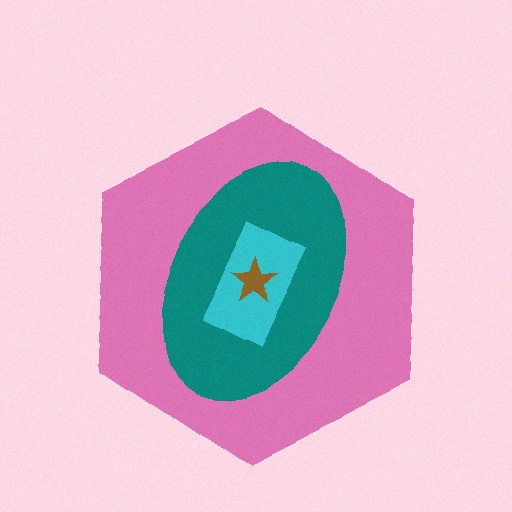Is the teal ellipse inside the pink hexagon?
Yes.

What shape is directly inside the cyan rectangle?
The brown star.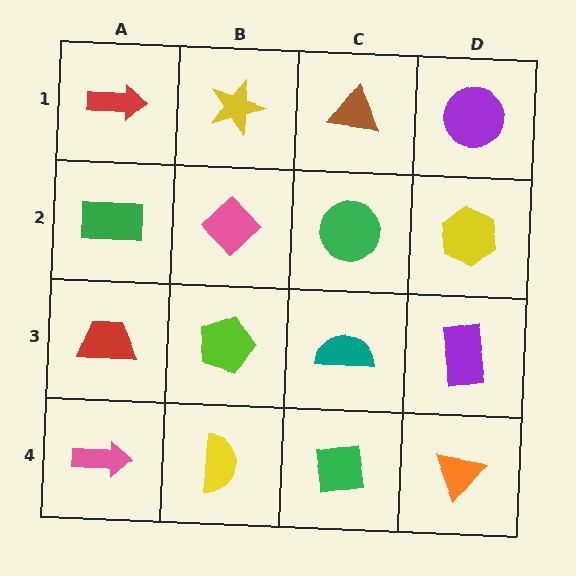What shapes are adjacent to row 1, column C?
A green circle (row 2, column C), a yellow star (row 1, column B), a purple circle (row 1, column D).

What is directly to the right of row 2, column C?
A yellow hexagon.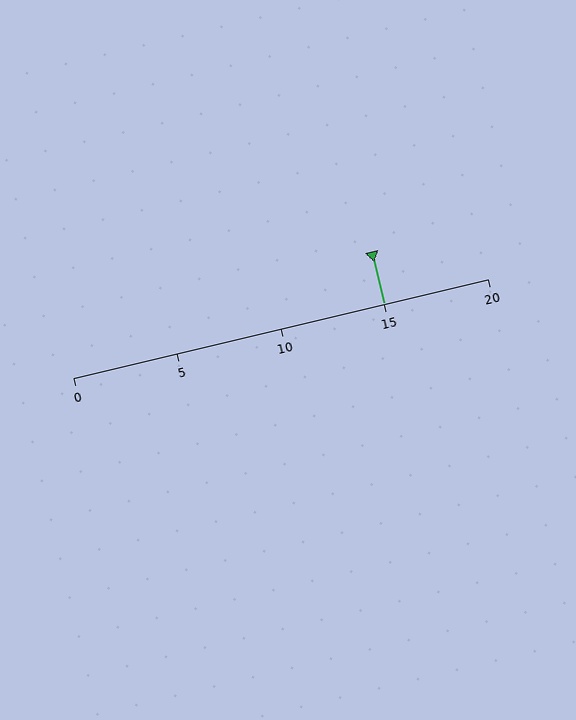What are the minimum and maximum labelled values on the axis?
The axis runs from 0 to 20.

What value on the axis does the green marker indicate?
The marker indicates approximately 15.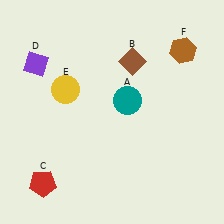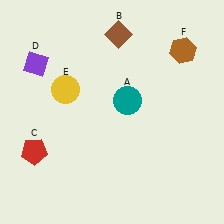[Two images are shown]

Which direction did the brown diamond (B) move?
The brown diamond (B) moved up.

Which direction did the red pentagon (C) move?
The red pentagon (C) moved up.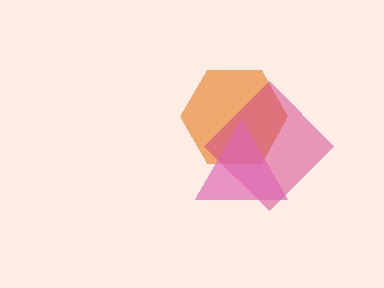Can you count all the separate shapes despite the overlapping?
Yes, there are 3 separate shapes.